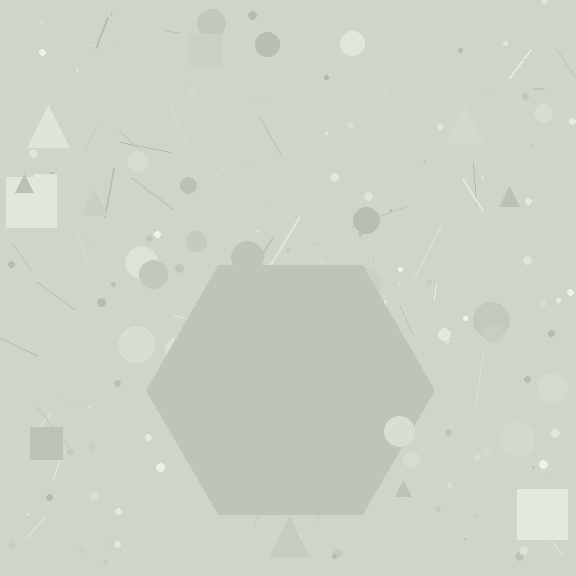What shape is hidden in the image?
A hexagon is hidden in the image.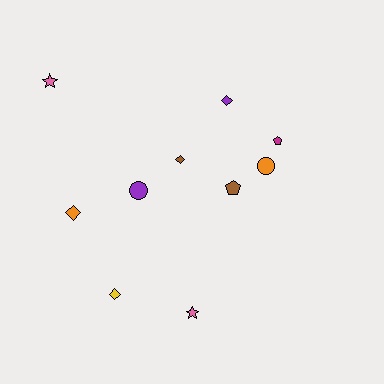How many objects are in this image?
There are 10 objects.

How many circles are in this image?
There are 2 circles.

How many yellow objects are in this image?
There is 1 yellow object.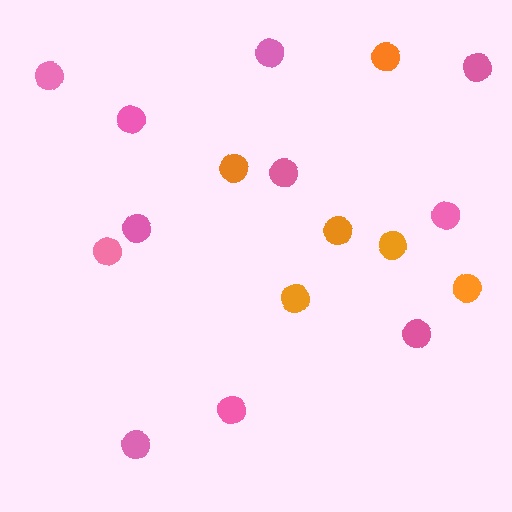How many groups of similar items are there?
There are 2 groups: one group of pink circles (11) and one group of orange circles (6).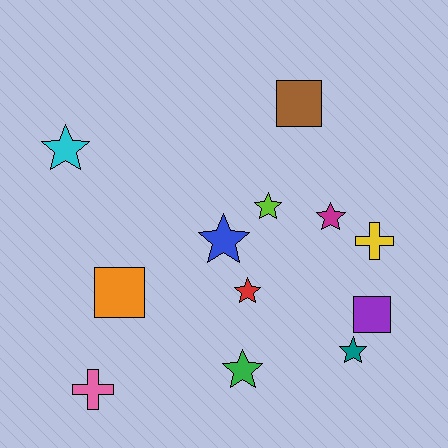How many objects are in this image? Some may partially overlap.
There are 12 objects.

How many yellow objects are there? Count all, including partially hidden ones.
There is 1 yellow object.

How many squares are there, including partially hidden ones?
There are 3 squares.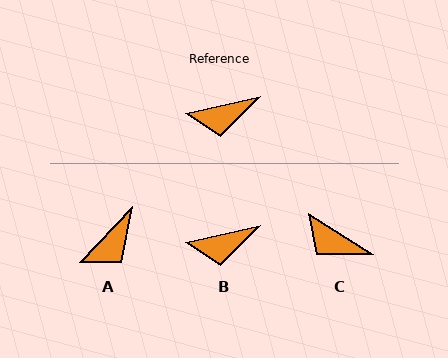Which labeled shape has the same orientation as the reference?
B.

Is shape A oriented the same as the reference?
No, it is off by about 34 degrees.